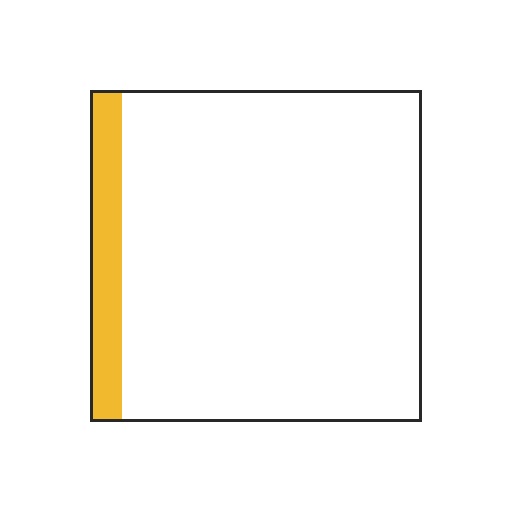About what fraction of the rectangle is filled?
About one tenth (1/10).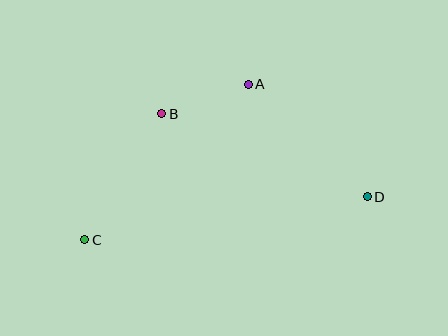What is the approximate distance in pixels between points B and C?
The distance between B and C is approximately 148 pixels.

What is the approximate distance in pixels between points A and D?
The distance between A and D is approximately 164 pixels.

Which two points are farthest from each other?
Points C and D are farthest from each other.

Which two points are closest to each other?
Points A and B are closest to each other.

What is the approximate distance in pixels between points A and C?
The distance between A and C is approximately 226 pixels.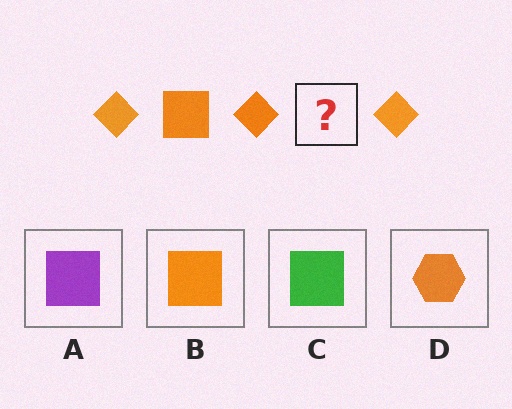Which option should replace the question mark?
Option B.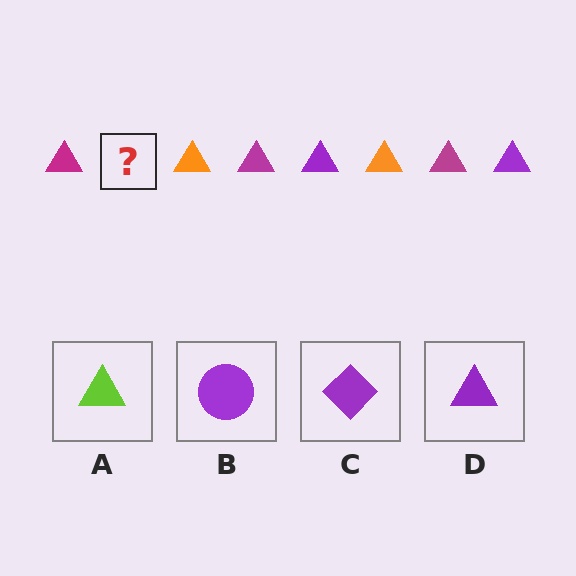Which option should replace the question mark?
Option D.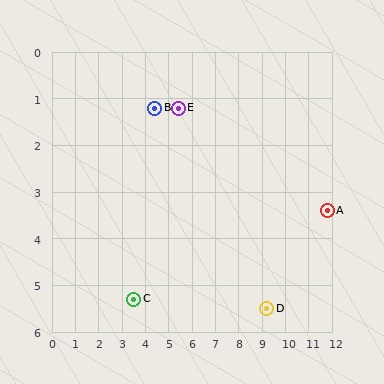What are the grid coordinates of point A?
Point A is at approximately (11.8, 3.4).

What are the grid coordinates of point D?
Point D is at approximately (9.2, 5.5).